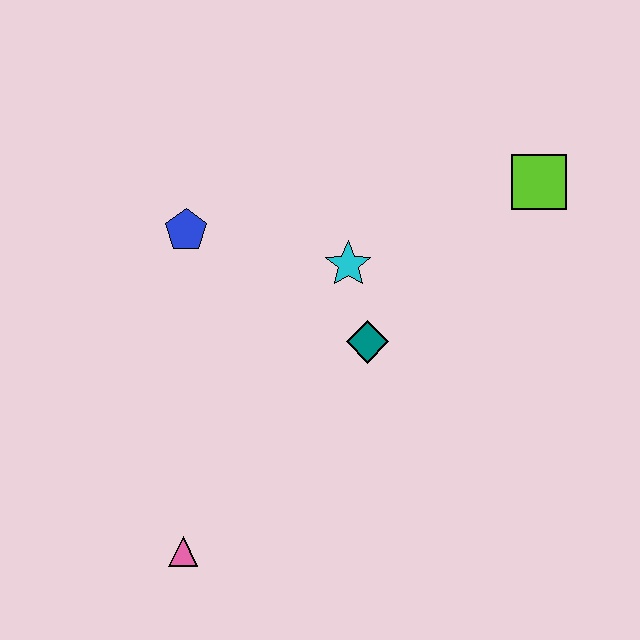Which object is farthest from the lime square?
The pink triangle is farthest from the lime square.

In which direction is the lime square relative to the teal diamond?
The lime square is to the right of the teal diamond.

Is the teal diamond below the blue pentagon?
Yes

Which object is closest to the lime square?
The cyan star is closest to the lime square.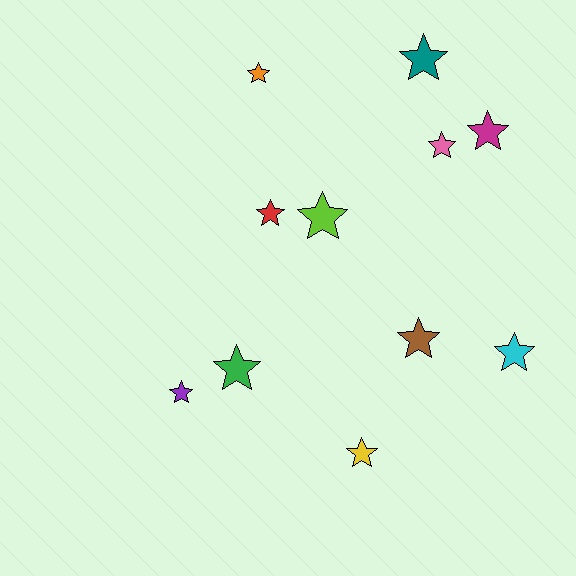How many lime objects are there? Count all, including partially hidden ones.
There is 1 lime object.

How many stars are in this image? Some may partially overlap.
There are 11 stars.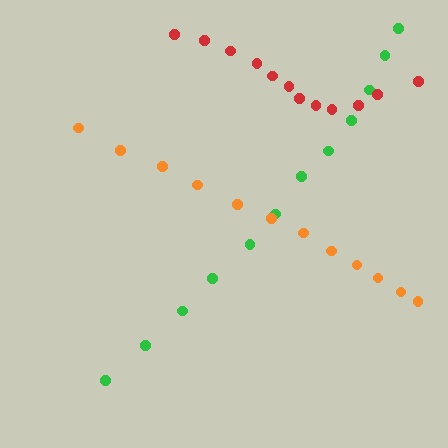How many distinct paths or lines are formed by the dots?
There are 3 distinct paths.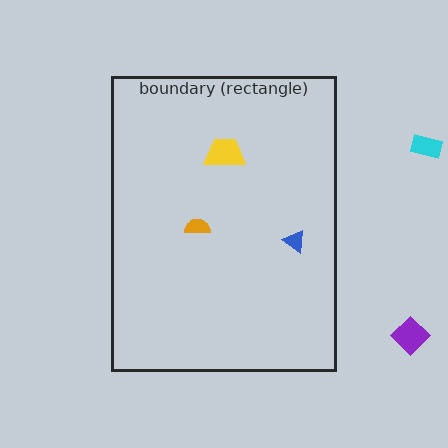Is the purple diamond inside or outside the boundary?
Outside.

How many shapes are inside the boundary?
3 inside, 2 outside.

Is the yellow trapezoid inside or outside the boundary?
Inside.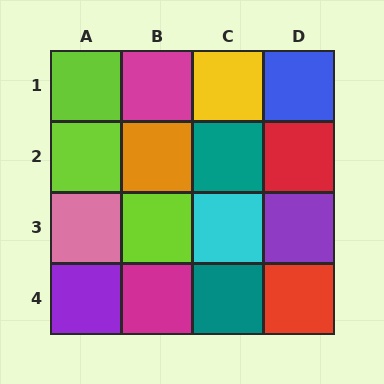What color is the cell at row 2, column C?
Teal.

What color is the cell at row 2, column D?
Red.